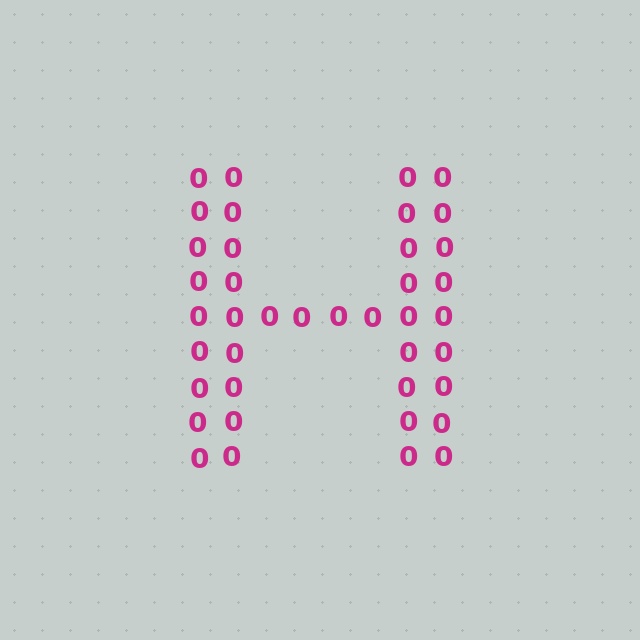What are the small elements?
The small elements are digit 0's.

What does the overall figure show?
The overall figure shows the letter H.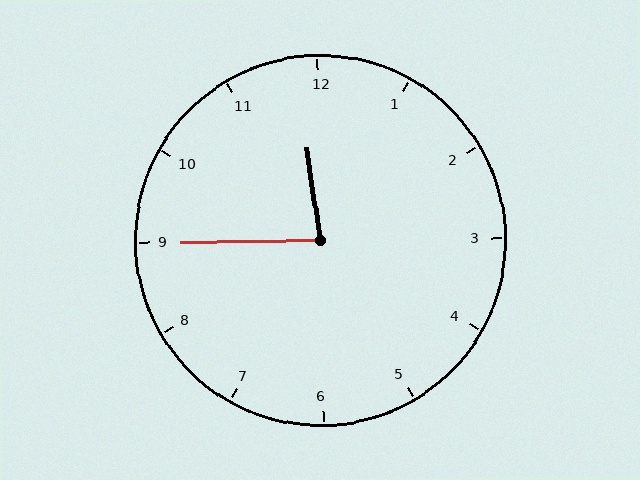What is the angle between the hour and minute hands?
Approximately 82 degrees.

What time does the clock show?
11:45.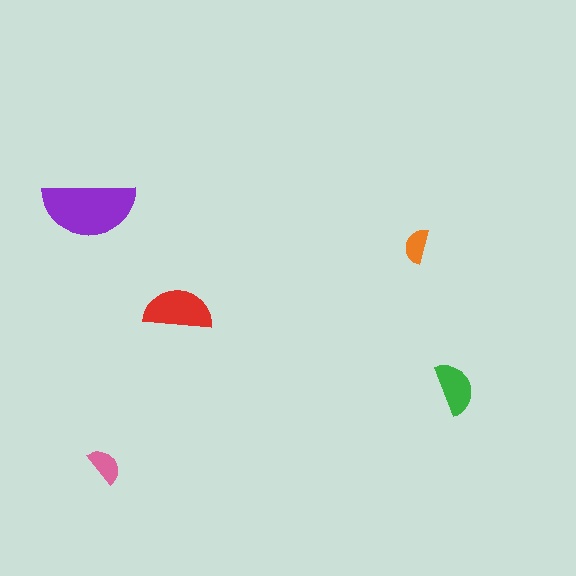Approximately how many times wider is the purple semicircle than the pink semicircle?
About 2.5 times wider.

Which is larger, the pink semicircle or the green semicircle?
The green one.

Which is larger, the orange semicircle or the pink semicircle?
The pink one.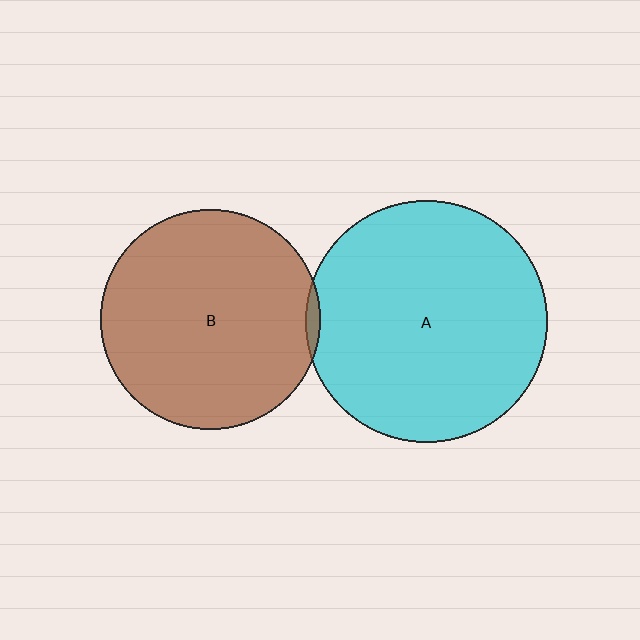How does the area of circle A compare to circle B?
Approximately 1.2 times.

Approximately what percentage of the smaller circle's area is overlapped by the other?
Approximately 5%.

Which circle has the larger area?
Circle A (cyan).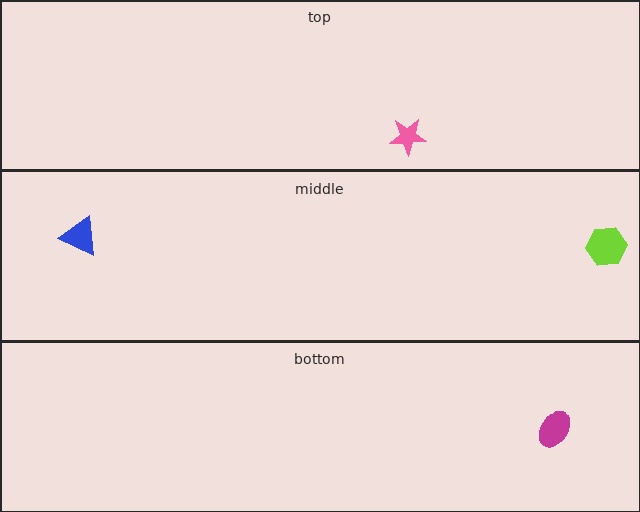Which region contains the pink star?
The top region.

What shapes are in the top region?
The pink star.